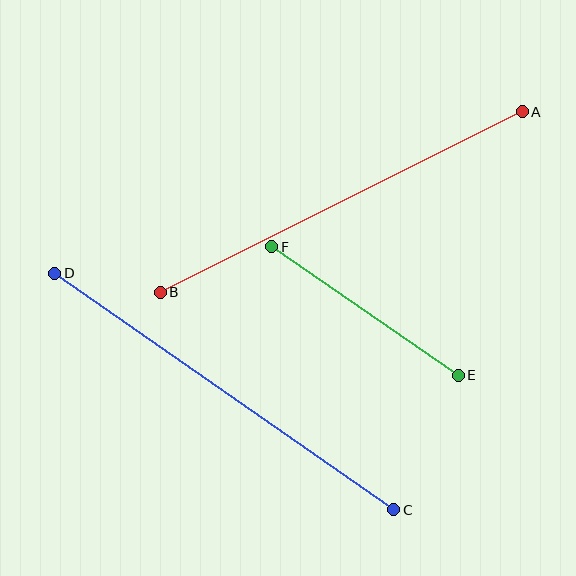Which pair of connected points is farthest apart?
Points C and D are farthest apart.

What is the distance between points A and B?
The distance is approximately 404 pixels.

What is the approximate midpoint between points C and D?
The midpoint is at approximately (224, 392) pixels.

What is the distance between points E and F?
The distance is approximately 227 pixels.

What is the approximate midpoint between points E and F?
The midpoint is at approximately (365, 311) pixels.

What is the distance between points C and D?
The distance is approximately 413 pixels.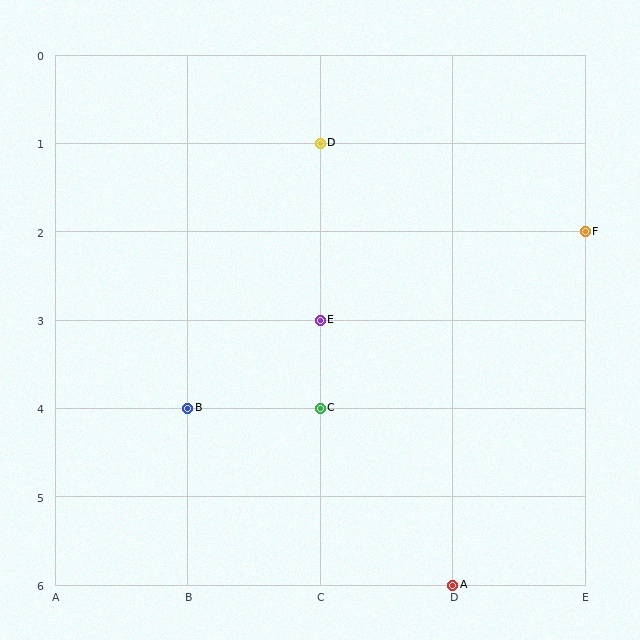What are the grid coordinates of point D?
Point D is at grid coordinates (C, 1).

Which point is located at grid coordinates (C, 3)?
Point E is at (C, 3).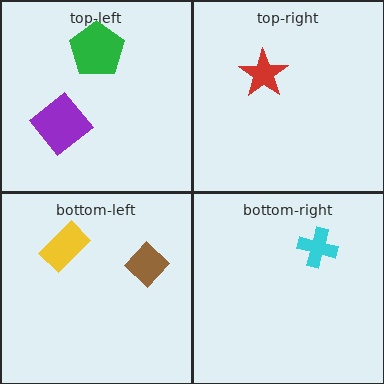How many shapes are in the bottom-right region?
1.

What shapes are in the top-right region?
The red star.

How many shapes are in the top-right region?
1.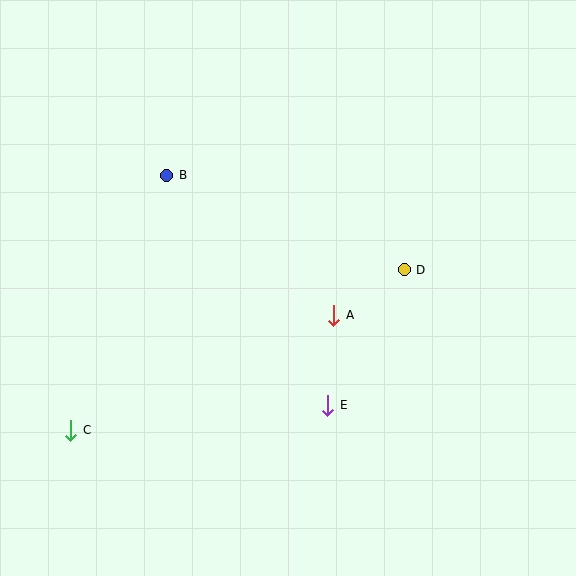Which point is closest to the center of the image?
Point A at (334, 315) is closest to the center.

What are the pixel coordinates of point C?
Point C is at (71, 430).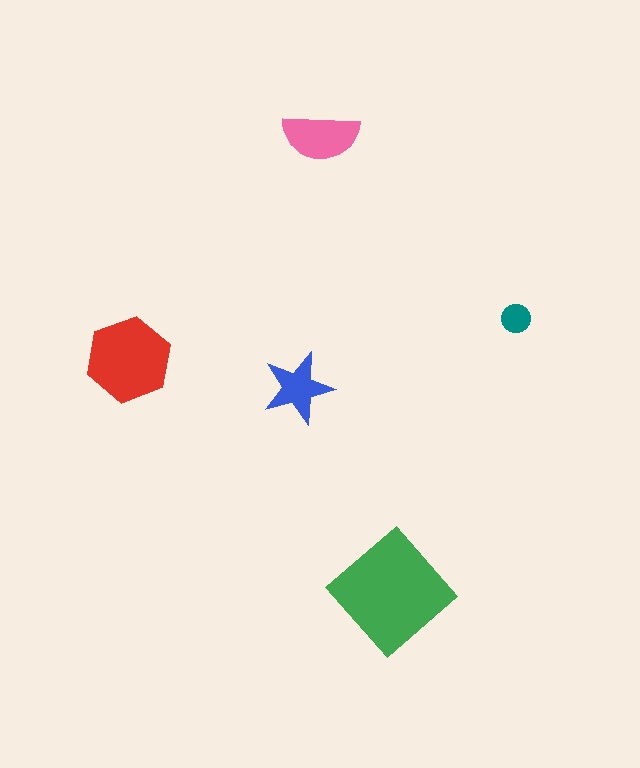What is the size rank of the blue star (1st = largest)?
4th.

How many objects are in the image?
There are 5 objects in the image.